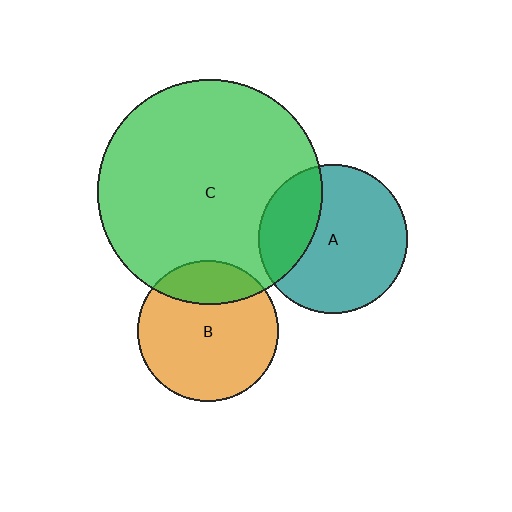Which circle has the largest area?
Circle C (green).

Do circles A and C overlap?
Yes.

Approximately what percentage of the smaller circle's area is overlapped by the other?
Approximately 30%.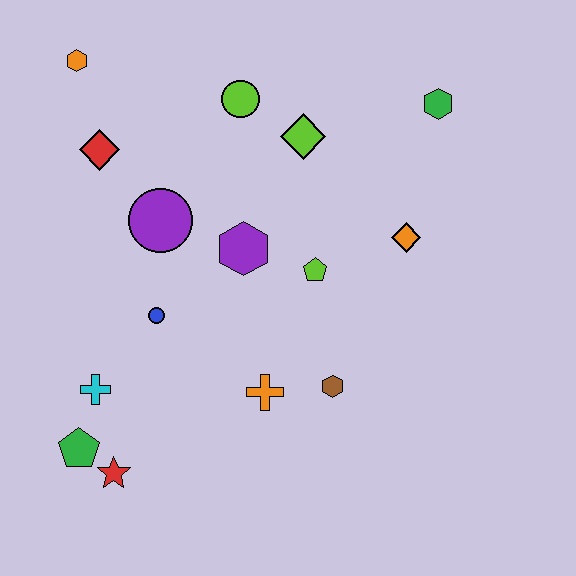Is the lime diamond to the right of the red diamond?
Yes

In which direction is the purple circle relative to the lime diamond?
The purple circle is to the left of the lime diamond.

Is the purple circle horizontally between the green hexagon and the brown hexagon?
No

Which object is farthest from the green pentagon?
The green hexagon is farthest from the green pentagon.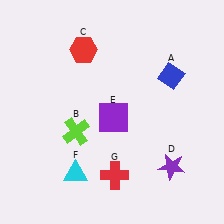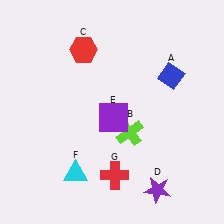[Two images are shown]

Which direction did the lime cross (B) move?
The lime cross (B) moved right.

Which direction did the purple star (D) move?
The purple star (D) moved down.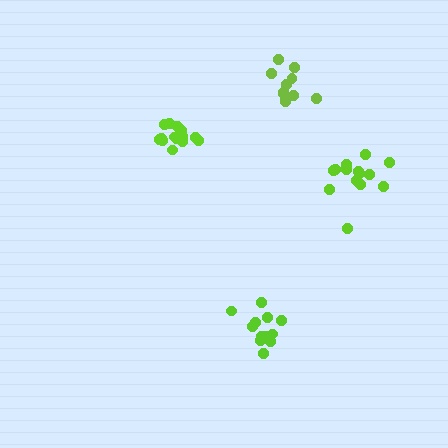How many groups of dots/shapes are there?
There are 4 groups.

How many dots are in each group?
Group 1: 15 dots, Group 2: 12 dots, Group 3: 14 dots, Group 4: 11 dots (52 total).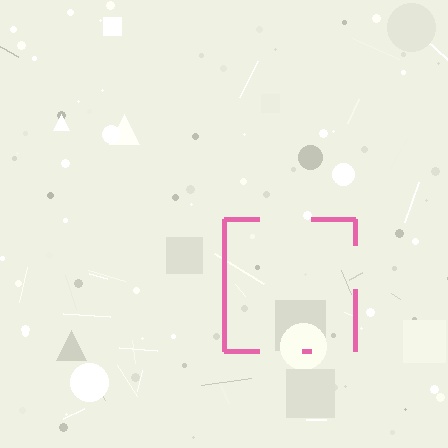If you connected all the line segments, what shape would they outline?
They would outline a square.